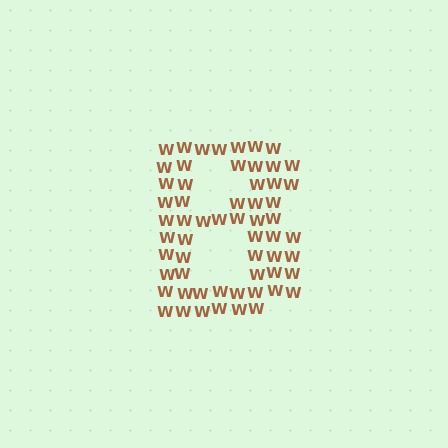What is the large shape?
The large shape is the letter B.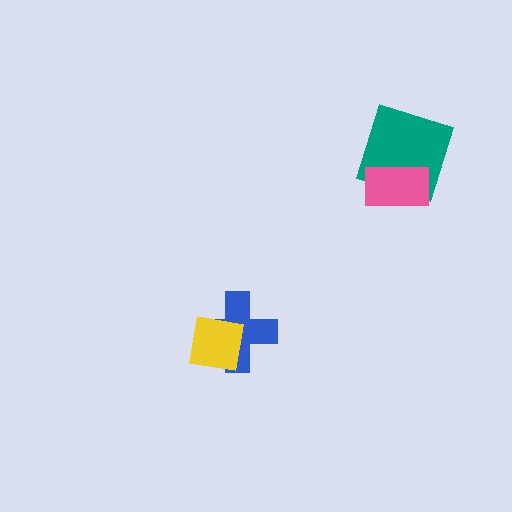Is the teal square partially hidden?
Yes, it is partially covered by another shape.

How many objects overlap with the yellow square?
1 object overlaps with the yellow square.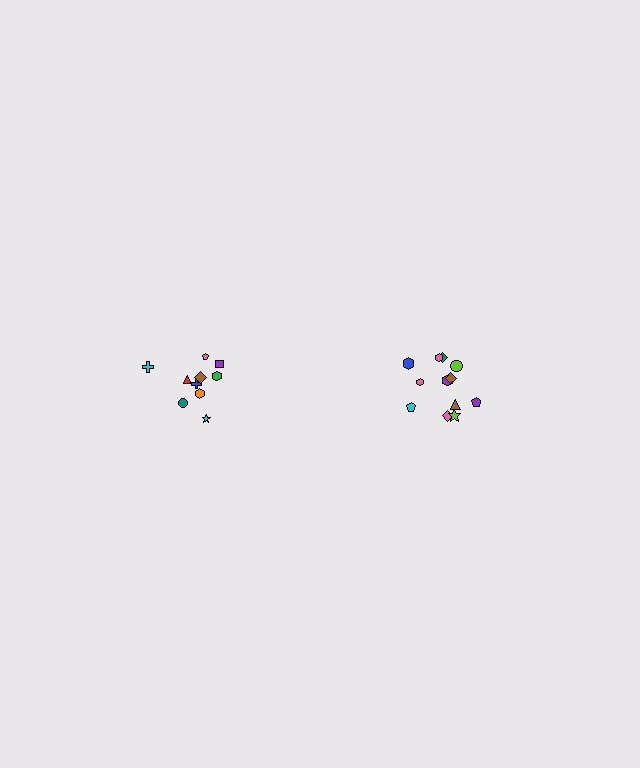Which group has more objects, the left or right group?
The right group.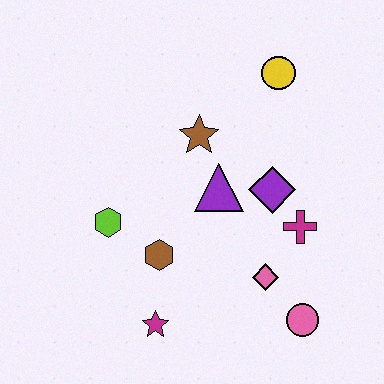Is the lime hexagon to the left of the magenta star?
Yes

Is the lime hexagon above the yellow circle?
No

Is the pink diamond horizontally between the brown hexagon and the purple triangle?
No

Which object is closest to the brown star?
The purple triangle is closest to the brown star.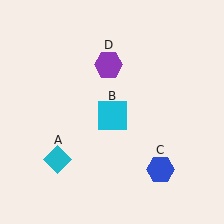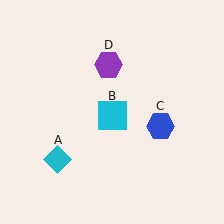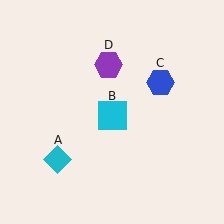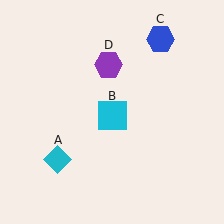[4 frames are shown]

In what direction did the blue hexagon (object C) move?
The blue hexagon (object C) moved up.